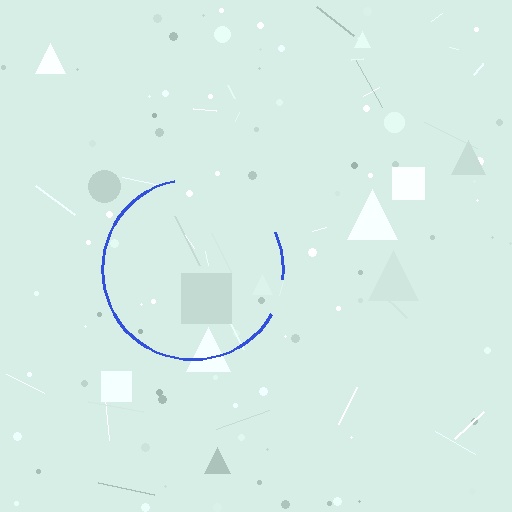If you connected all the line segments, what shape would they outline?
They would outline a circle.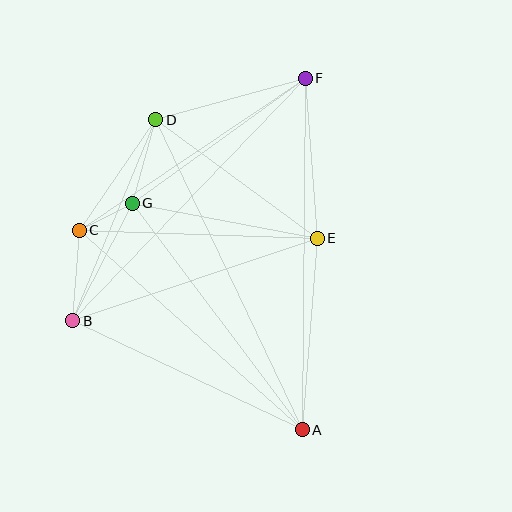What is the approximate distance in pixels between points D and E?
The distance between D and E is approximately 200 pixels.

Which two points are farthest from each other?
Points A and F are farthest from each other.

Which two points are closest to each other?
Points C and G are closest to each other.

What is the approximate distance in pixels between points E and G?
The distance between E and G is approximately 189 pixels.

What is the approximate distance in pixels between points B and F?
The distance between B and F is approximately 336 pixels.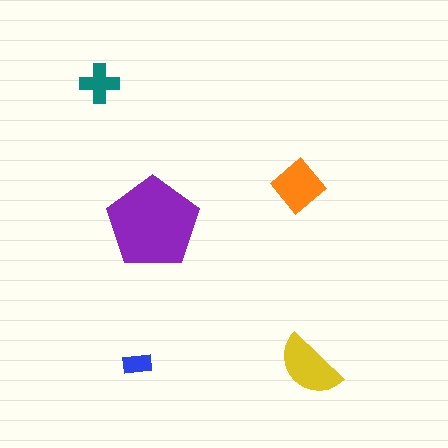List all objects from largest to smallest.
The purple pentagon, the yellow semicircle, the orange diamond, the teal cross, the blue rectangle.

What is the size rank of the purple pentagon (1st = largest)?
1st.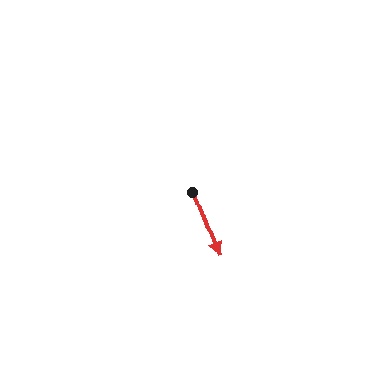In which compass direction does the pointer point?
South.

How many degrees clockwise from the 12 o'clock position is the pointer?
Approximately 158 degrees.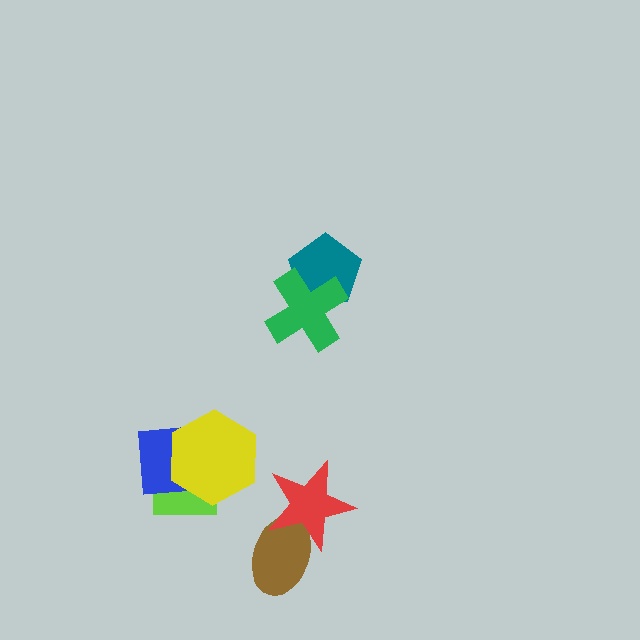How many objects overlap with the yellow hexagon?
2 objects overlap with the yellow hexagon.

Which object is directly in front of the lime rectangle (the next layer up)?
The blue square is directly in front of the lime rectangle.